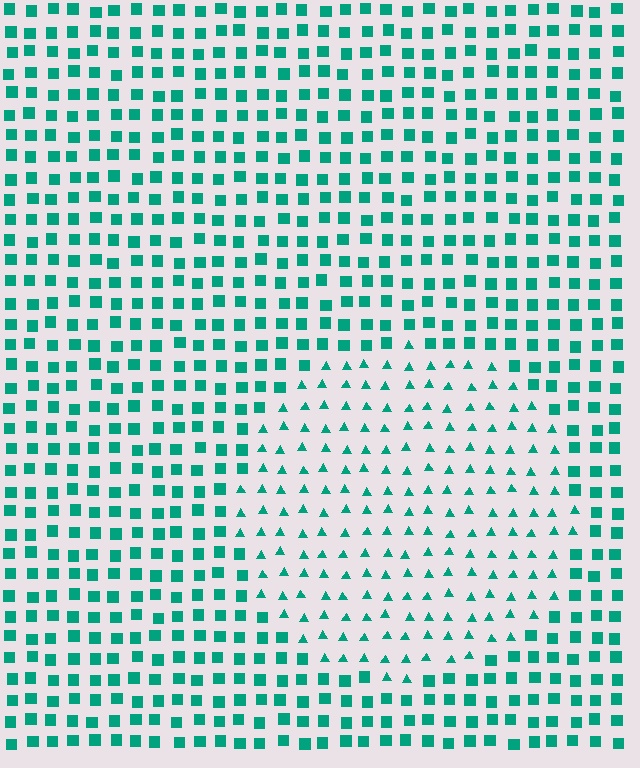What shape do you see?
I see a circle.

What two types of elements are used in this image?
The image uses triangles inside the circle region and squares outside it.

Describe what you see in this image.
The image is filled with small teal elements arranged in a uniform grid. A circle-shaped region contains triangles, while the surrounding area contains squares. The boundary is defined purely by the change in element shape.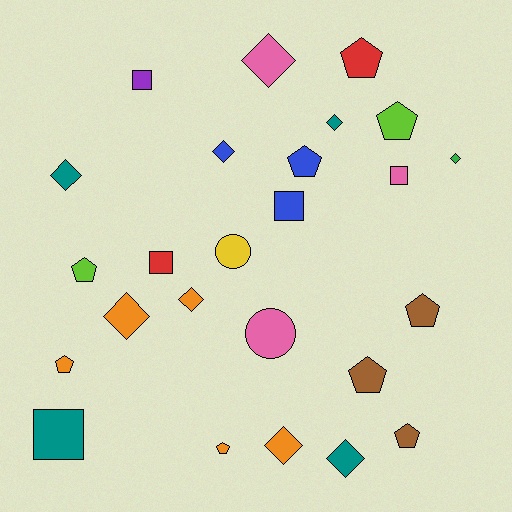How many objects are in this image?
There are 25 objects.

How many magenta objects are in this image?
There are no magenta objects.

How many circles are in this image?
There are 2 circles.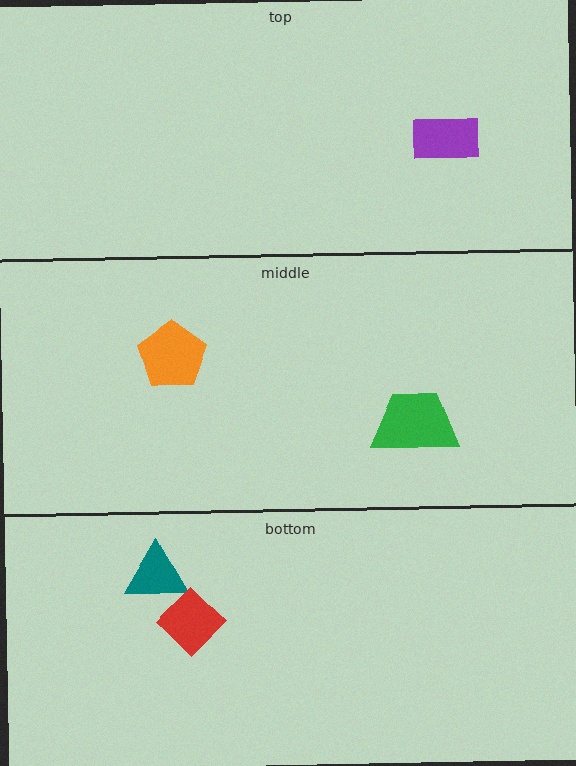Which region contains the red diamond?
The bottom region.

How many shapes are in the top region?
1.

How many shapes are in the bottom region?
2.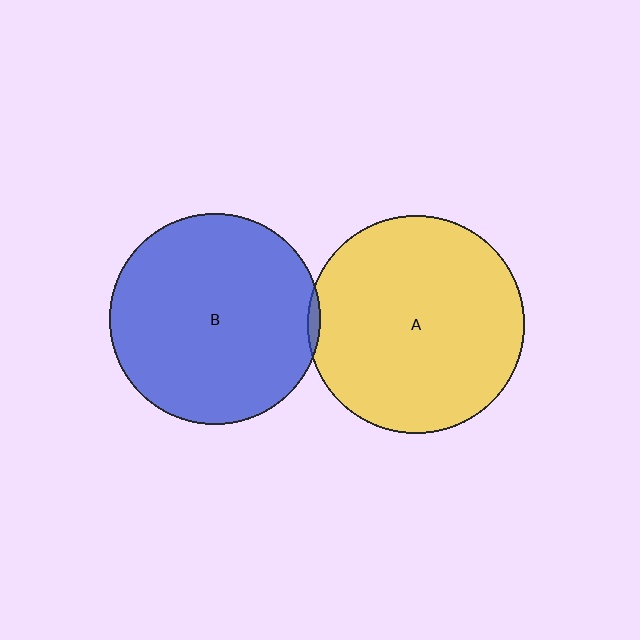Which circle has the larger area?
Circle A (yellow).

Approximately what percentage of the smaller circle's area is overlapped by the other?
Approximately 5%.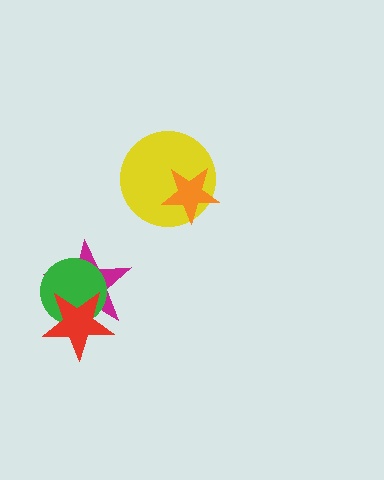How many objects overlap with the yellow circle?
1 object overlaps with the yellow circle.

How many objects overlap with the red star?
2 objects overlap with the red star.